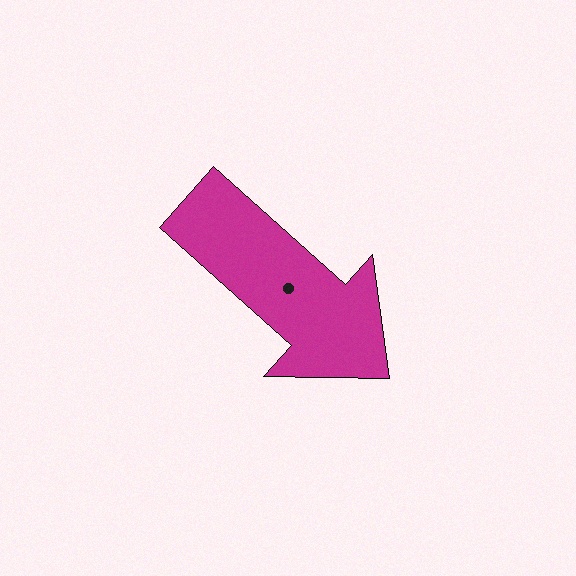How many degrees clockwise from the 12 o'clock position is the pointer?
Approximately 132 degrees.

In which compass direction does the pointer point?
Southeast.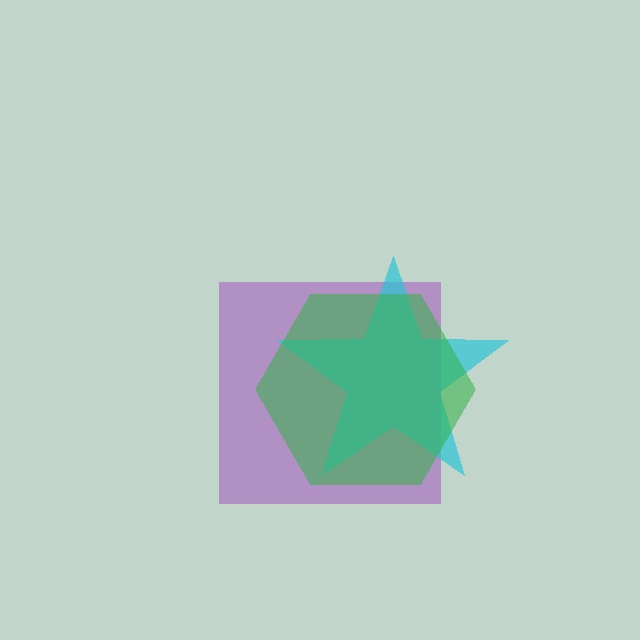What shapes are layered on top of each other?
The layered shapes are: a purple square, a cyan star, a green hexagon.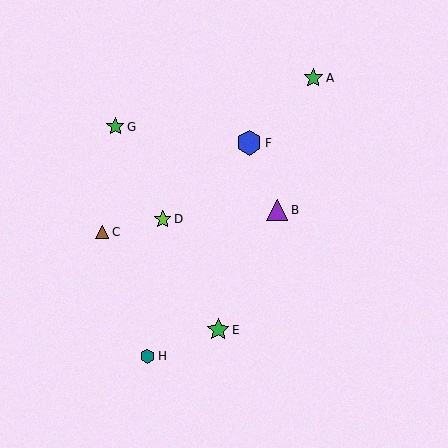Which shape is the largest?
The blue hexagon (labeled F) is the largest.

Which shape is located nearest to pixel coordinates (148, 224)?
The lime star (labeled D) at (163, 219) is nearest to that location.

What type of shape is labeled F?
Shape F is a blue hexagon.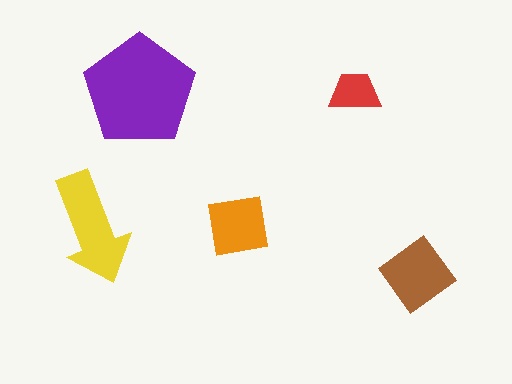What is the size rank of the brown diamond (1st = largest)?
3rd.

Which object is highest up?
The red trapezoid is topmost.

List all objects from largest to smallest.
The purple pentagon, the yellow arrow, the brown diamond, the orange square, the red trapezoid.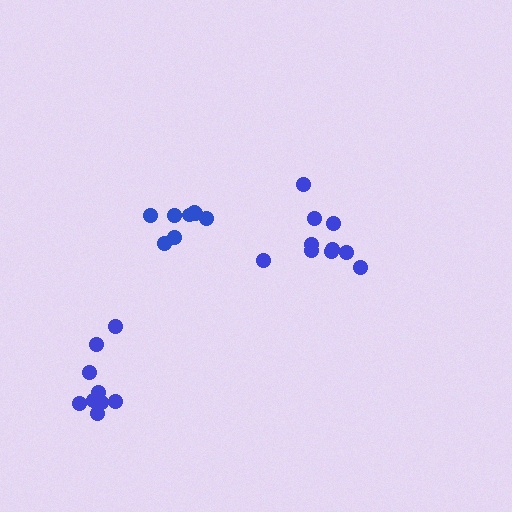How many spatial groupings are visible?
There are 3 spatial groupings.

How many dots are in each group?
Group 1: 9 dots, Group 2: 8 dots, Group 3: 10 dots (27 total).